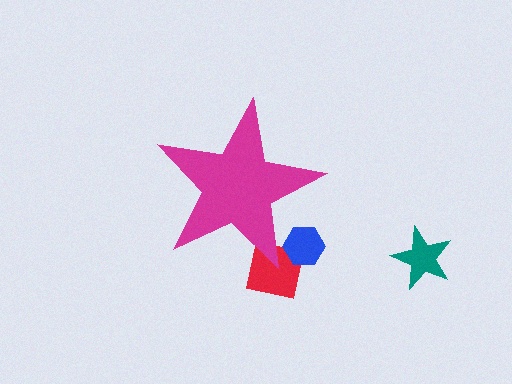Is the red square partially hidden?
Yes, the red square is partially hidden behind the magenta star.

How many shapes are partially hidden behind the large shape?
2 shapes are partially hidden.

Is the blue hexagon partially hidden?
Yes, the blue hexagon is partially hidden behind the magenta star.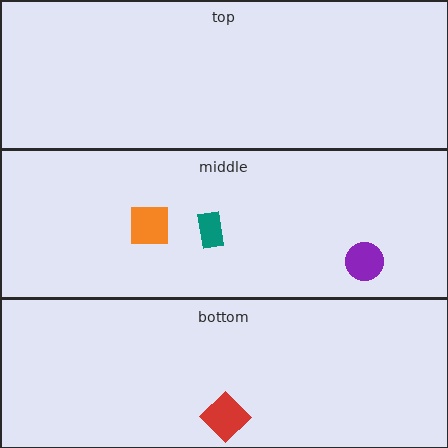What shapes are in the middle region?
The purple circle, the teal rectangle, the orange square.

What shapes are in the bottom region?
The red diamond.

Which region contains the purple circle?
The middle region.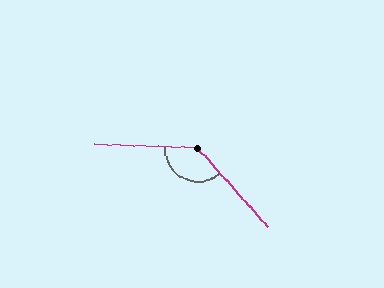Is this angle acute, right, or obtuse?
It is obtuse.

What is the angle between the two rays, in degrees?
Approximately 133 degrees.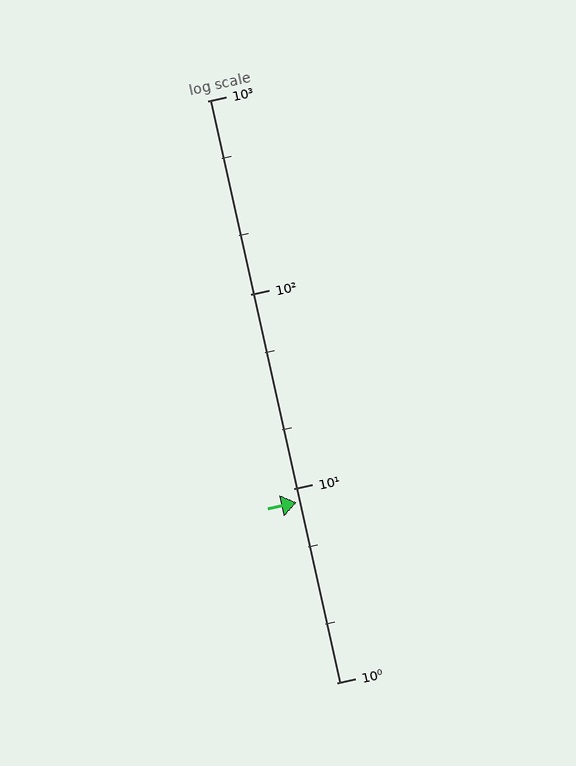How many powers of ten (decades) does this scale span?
The scale spans 3 decades, from 1 to 1000.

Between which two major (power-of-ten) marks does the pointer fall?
The pointer is between 1 and 10.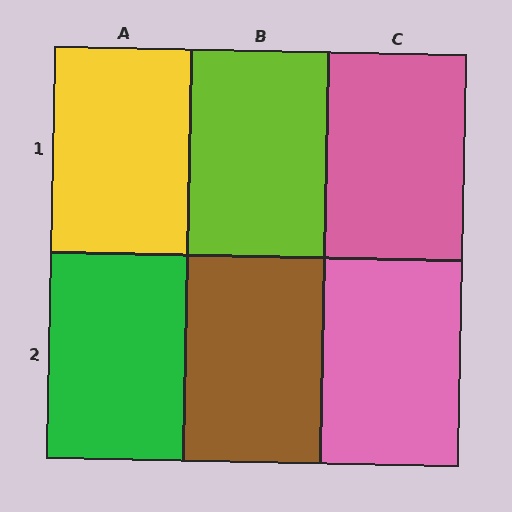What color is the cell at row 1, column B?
Lime.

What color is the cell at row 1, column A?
Yellow.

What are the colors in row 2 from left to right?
Green, brown, pink.